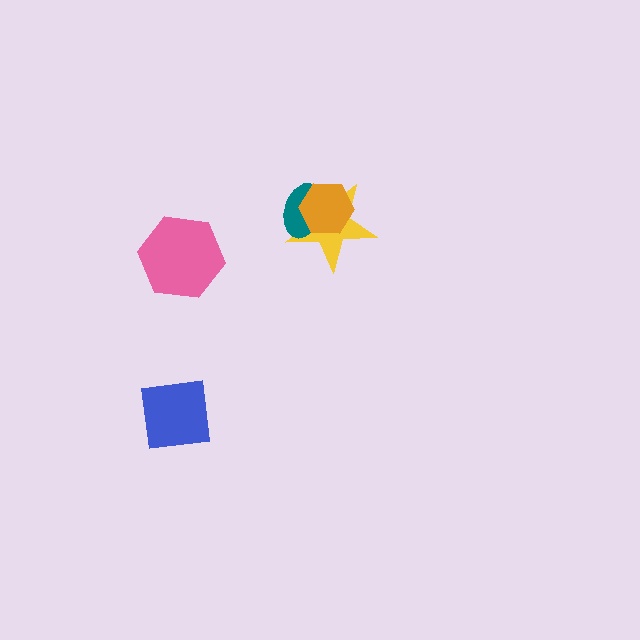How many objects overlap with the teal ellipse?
2 objects overlap with the teal ellipse.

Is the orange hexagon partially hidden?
No, no other shape covers it.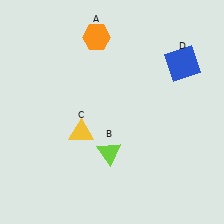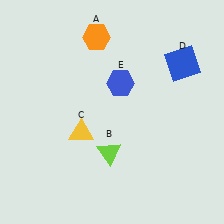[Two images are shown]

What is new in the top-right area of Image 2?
A blue hexagon (E) was added in the top-right area of Image 2.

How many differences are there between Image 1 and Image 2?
There is 1 difference between the two images.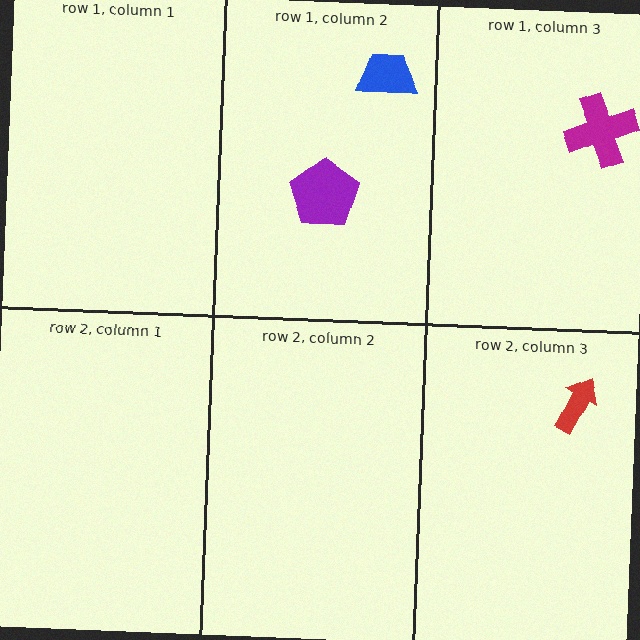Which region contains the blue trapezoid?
The row 1, column 2 region.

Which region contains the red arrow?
The row 2, column 3 region.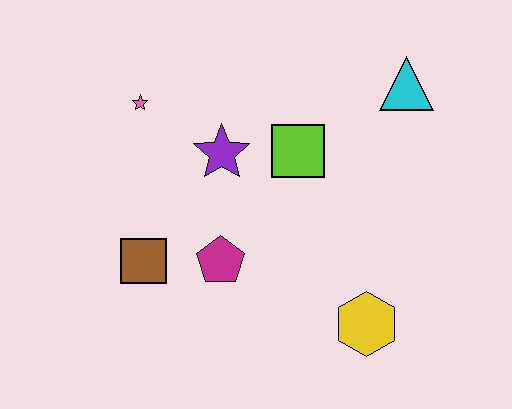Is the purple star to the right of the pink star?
Yes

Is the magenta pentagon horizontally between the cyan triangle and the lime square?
No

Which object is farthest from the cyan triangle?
The brown square is farthest from the cyan triangle.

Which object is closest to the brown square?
The magenta pentagon is closest to the brown square.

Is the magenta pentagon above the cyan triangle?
No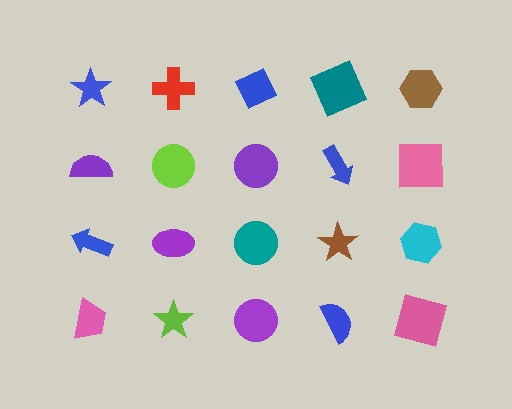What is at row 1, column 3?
A blue diamond.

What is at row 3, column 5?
A cyan hexagon.